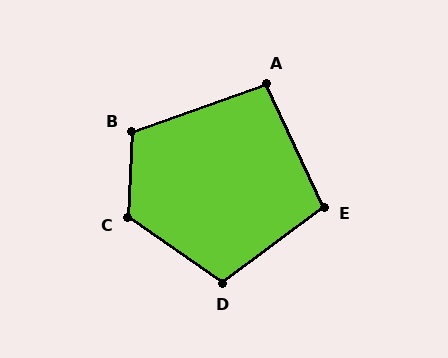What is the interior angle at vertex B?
Approximately 112 degrees (obtuse).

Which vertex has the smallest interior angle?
A, at approximately 95 degrees.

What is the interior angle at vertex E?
Approximately 102 degrees (obtuse).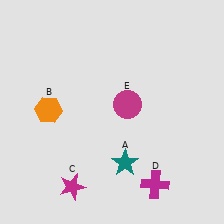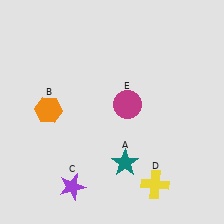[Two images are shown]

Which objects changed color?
C changed from magenta to purple. D changed from magenta to yellow.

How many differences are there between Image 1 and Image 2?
There are 2 differences between the two images.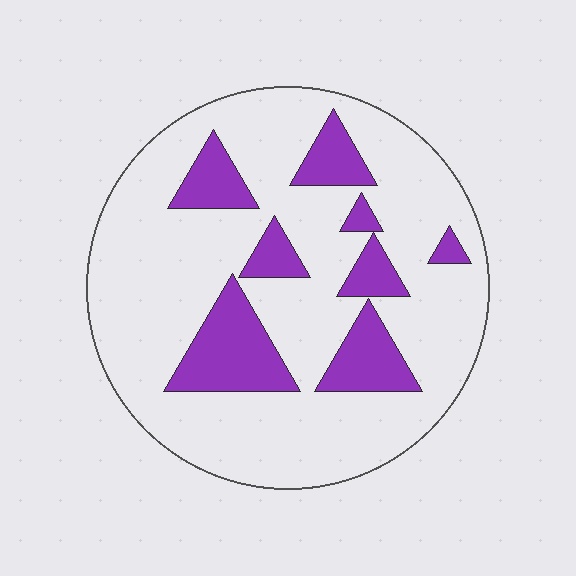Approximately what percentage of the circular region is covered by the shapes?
Approximately 20%.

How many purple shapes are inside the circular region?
8.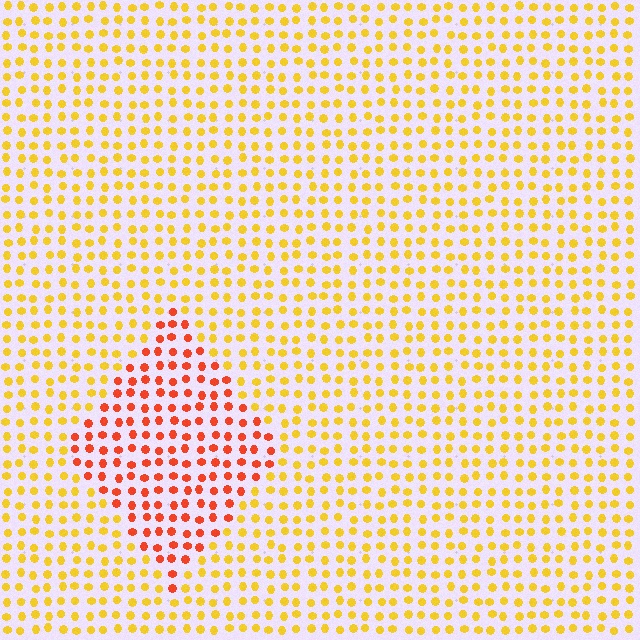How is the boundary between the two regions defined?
The boundary is defined purely by a slight shift in hue (about 41 degrees). Spacing, size, and orientation are identical on both sides.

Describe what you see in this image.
The image is filled with small yellow elements in a uniform arrangement. A diamond-shaped region is visible where the elements are tinted to a slightly different hue, forming a subtle color boundary.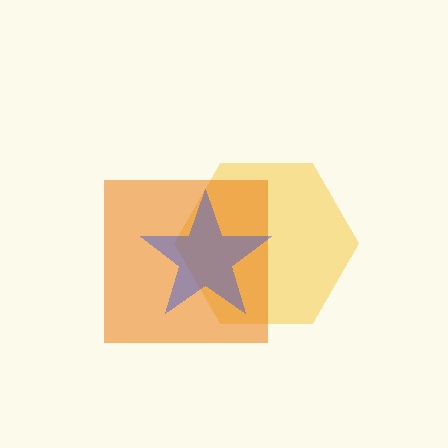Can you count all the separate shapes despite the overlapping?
Yes, there are 3 separate shapes.